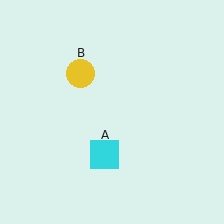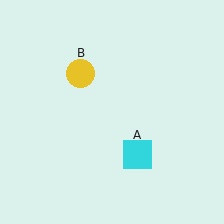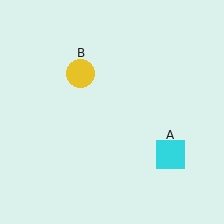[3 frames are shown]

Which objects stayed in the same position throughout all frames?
Yellow circle (object B) remained stationary.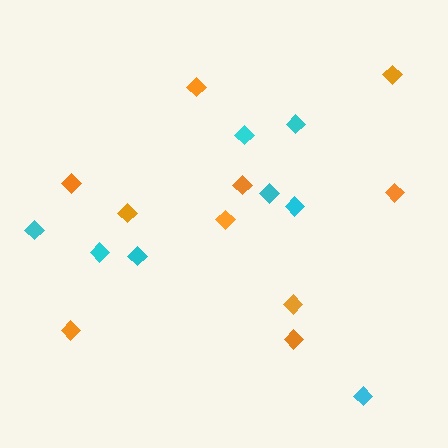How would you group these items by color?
There are 2 groups: one group of cyan diamonds (8) and one group of orange diamonds (10).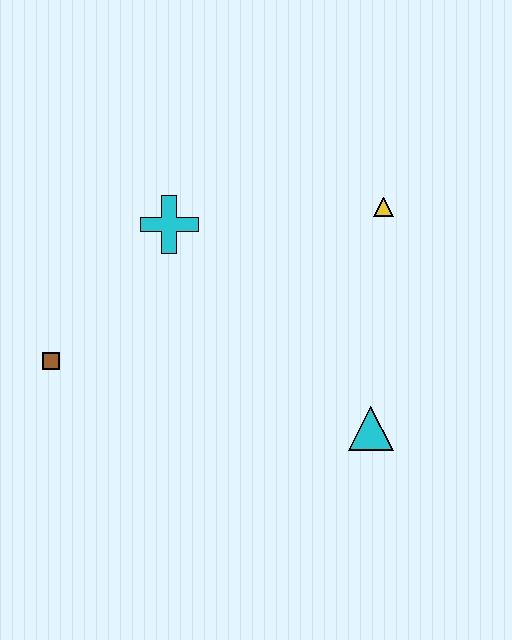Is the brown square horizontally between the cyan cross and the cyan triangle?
No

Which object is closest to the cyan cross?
The brown square is closest to the cyan cross.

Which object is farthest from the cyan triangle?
The brown square is farthest from the cyan triangle.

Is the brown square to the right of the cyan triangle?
No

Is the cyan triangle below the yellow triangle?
Yes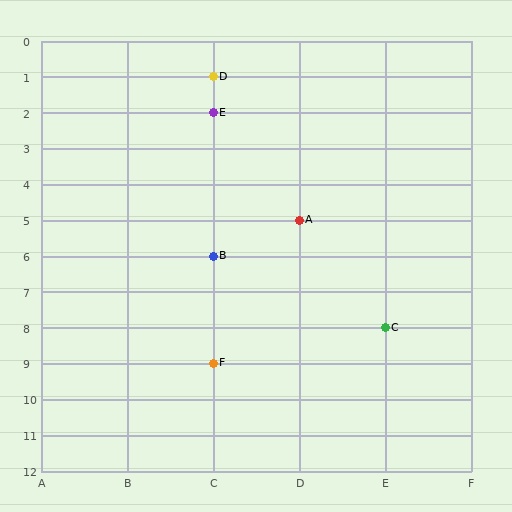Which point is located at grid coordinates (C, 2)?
Point E is at (C, 2).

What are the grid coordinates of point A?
Point A is at grid coordinates (D, 5).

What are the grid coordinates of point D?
Point D is at grid coordinates (C, 1).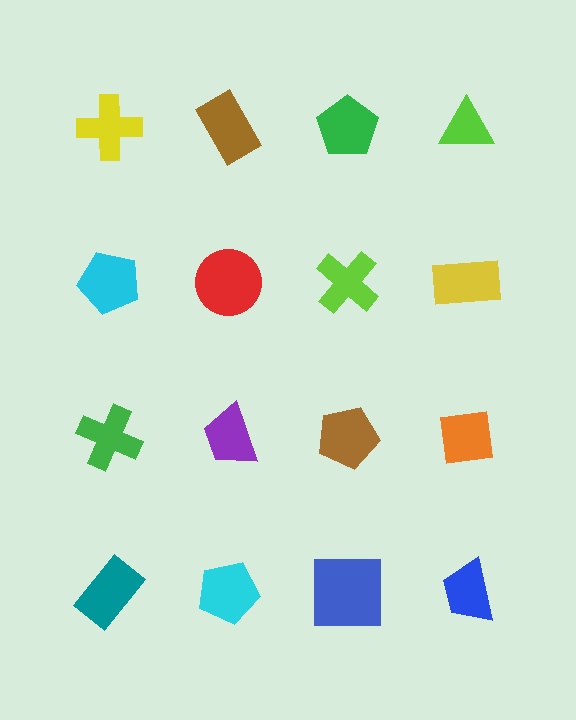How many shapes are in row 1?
4 shapes.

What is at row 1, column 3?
A green pentagon.